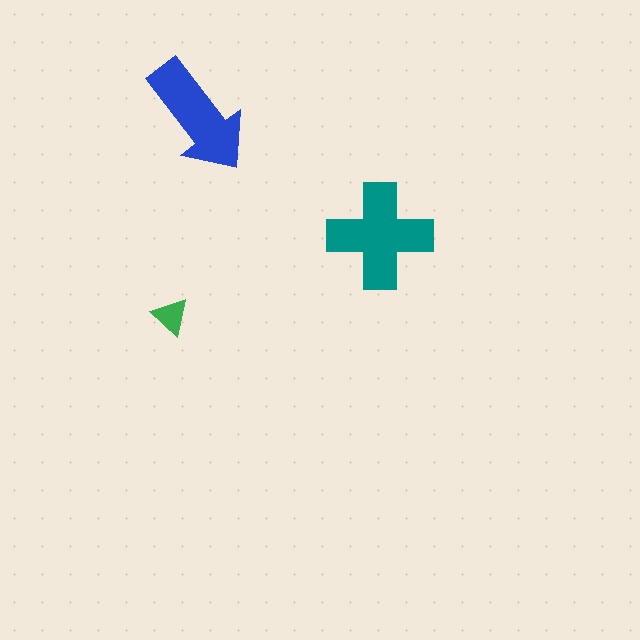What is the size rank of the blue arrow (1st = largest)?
2nd.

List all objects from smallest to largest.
The green triangle, the blue arrow, the teal cross.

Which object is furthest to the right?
The teal cross is rightmost.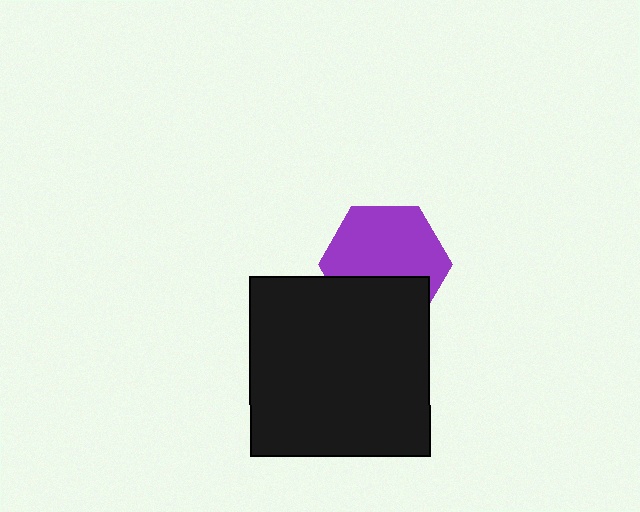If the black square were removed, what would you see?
You would see the complete purple hexagon.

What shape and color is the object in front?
The object in front is a black square.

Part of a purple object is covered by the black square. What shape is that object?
It is a hexagon.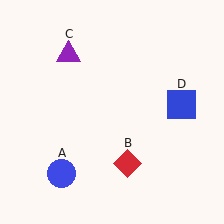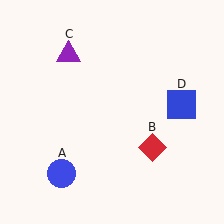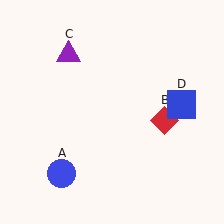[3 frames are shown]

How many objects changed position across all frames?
1 object changed position: red diamond (object B).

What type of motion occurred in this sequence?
The red diamond (object B) rotated counterclockwise around the center of the scene.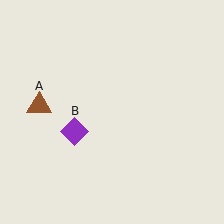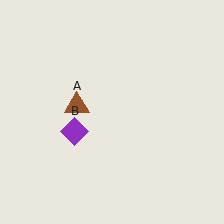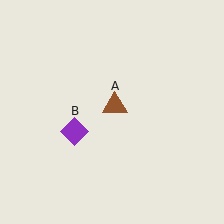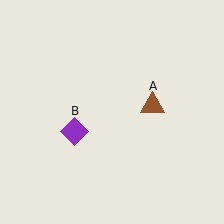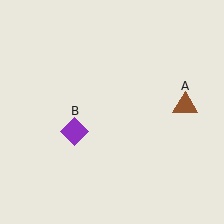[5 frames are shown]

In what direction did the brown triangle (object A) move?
The brown triangle (object A) moved right.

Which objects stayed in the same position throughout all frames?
Purple diamond (object B) remained stationary.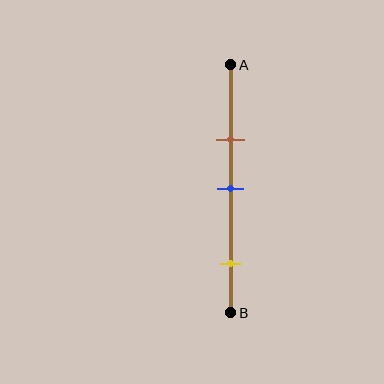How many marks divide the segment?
There are 3 marks dividing the segment.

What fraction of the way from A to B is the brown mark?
The brown mark is approximately 30% (0.3) of the way from A to B.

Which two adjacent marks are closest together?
The brown and blue marks are the closest adjacent pair.